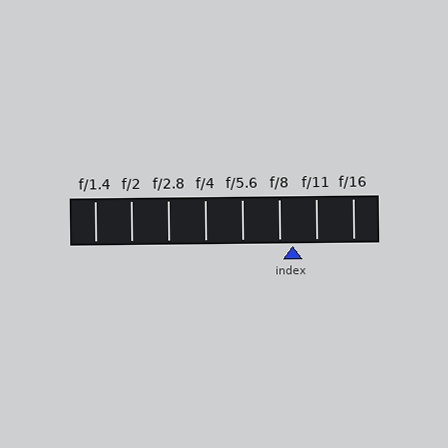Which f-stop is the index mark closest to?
The index mark is closest to f/8.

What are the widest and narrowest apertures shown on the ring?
The widest aperture shown is f/1.4 and the narrowest is f/16.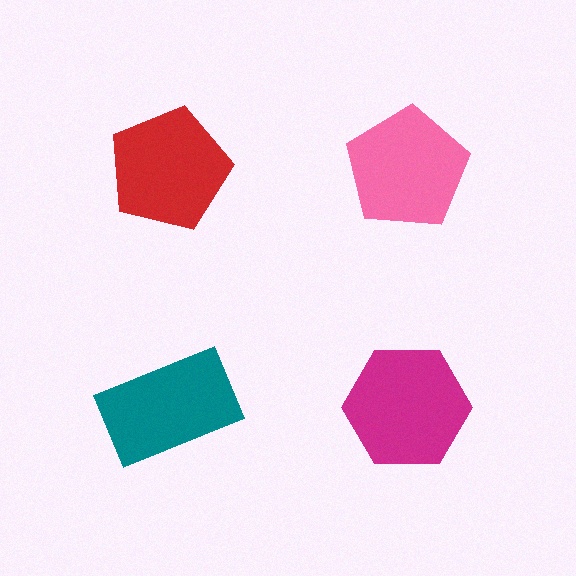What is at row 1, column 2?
A pink pentagon.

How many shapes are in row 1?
2 shapes.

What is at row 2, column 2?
A magenta hexagon.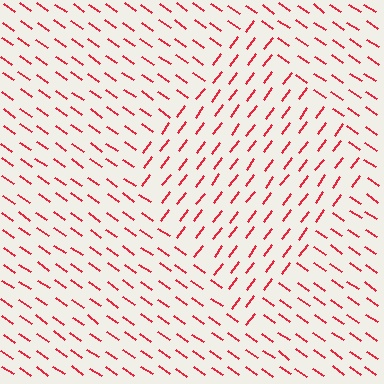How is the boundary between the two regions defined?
The boundary is defined purely by a change in line orientation (approximately 89 degrees difference). All lines are the same color and thickness.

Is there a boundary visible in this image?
Yes, there is a texture boundary formed by a change in line orientation.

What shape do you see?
I see a diamond.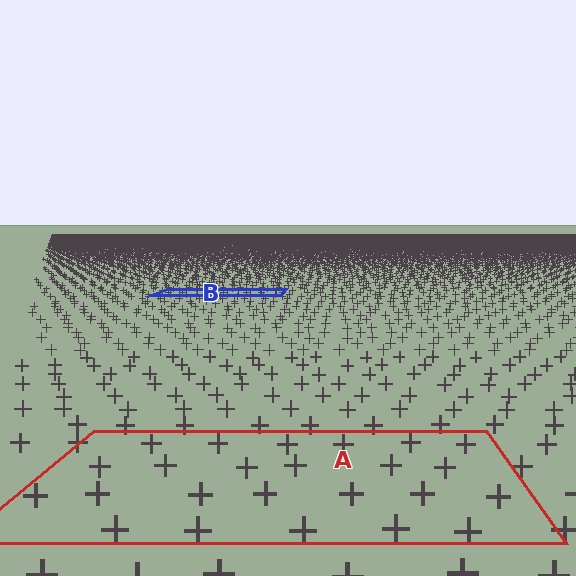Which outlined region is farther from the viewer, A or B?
Region B is farther from the viewer — the texture elements inside it appear smaller and more densely packed.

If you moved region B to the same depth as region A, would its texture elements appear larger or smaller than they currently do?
They would appear larger. At a closer depth, the same texture elements are projected at a bigger on-screen size.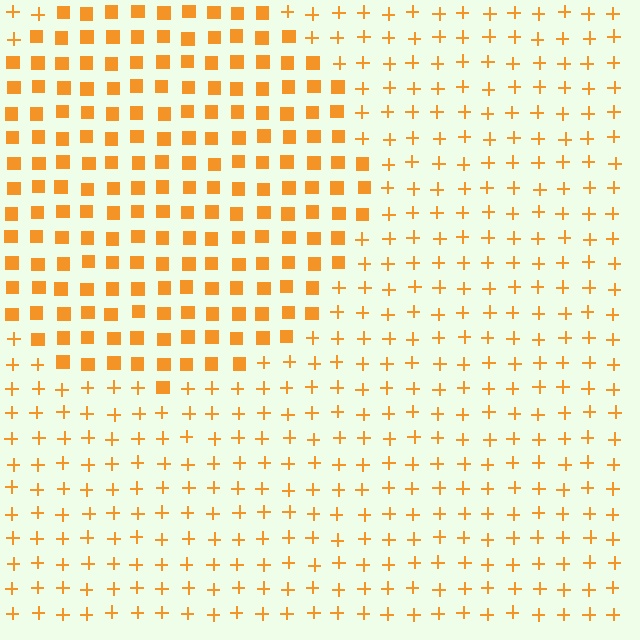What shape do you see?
I see a circle.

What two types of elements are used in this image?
The image uses squares inside the circle region and plus signs outside it.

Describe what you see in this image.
The image is filled with small orange elements arranged in a uniform grid. A circle-shaped region contains squares, while the surrounding area contains plus signs. The boundary is defined purely by the change in element shape.